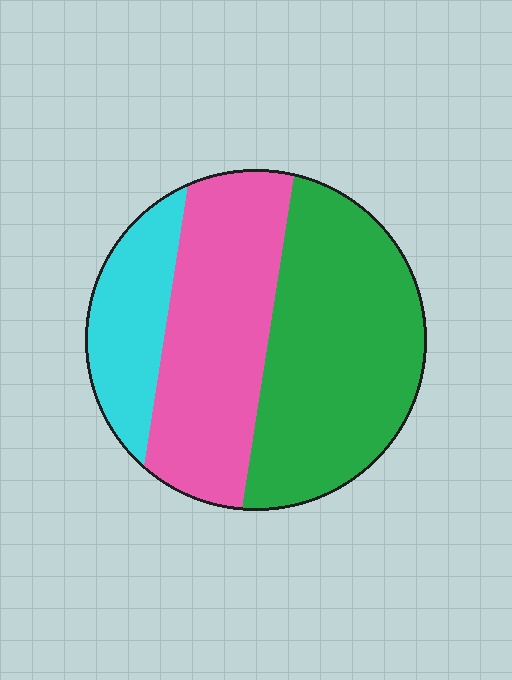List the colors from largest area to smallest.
From largest to smallest: green, pink, cyan.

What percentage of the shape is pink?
Pink takes up between a third and a half of the shape.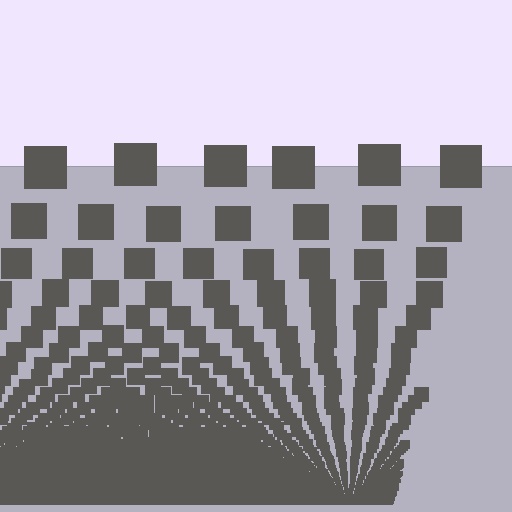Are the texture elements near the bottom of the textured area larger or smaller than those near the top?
Smaller. The gradient is inverted — elements near the bottom are smaller and denser.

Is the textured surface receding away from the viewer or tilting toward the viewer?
The surface appears to tilt toward the viewer. Texture elements get larger and sparser toward the top.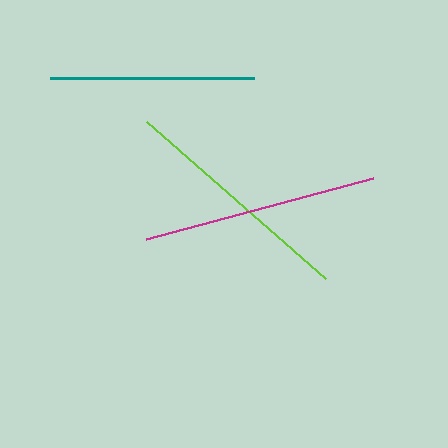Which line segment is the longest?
The lime line is the longest at approximately 238 pixels.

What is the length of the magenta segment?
The magenta segment is approximately 235 pixels long.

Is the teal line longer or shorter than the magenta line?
The magenta line is longer than the teal line.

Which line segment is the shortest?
The teal line is the shortest at approximately 204 pixels.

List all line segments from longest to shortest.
From longest to shortest: lime, magenta, teal.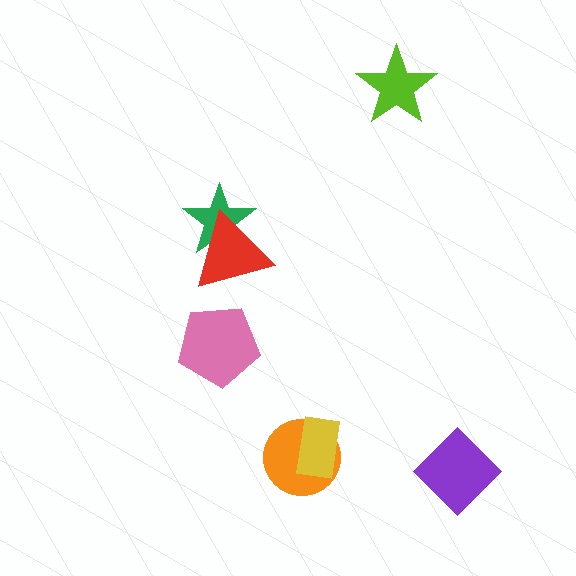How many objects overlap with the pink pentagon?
0 objects overlap with the pink pentagon.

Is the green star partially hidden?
Yes, it is partially covered by another shape.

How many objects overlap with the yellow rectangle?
1 object overlaps with the yellow rectangle.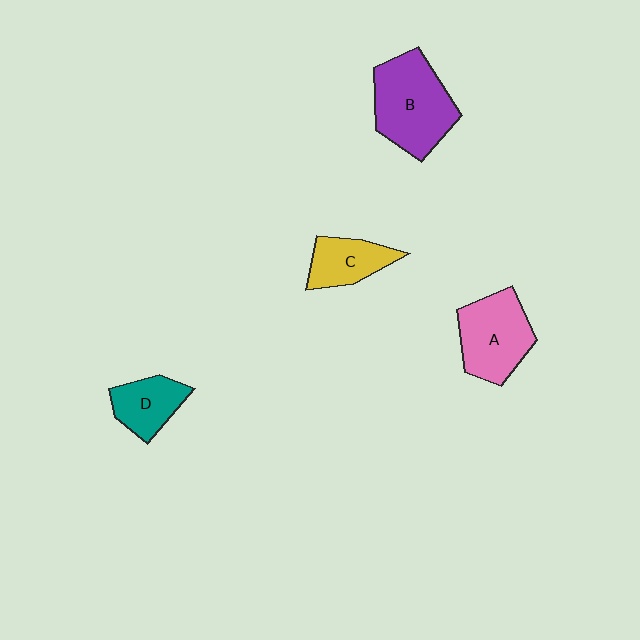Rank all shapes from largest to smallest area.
From largest to smallest: B (purple), A (pink), C (yellow), D (teal).